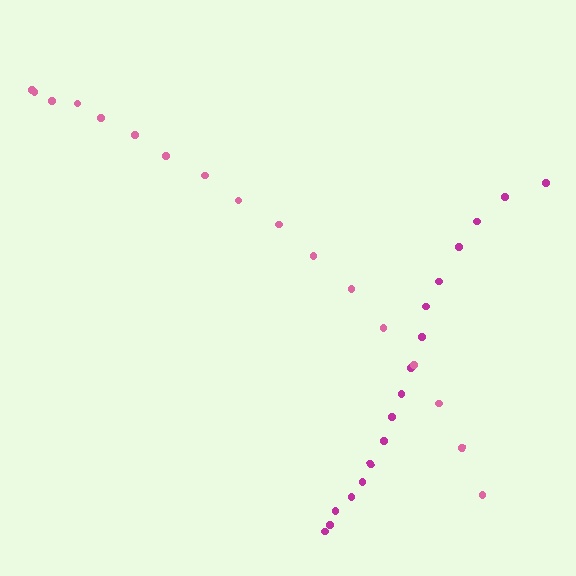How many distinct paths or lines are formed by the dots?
There are 2 distinct paths.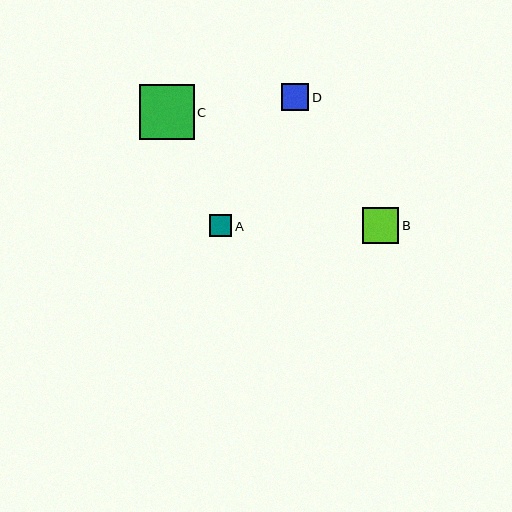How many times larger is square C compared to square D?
Square C is approximately 2.0 times the size of square D.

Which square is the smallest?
Square A is the smallest with a size of approximately 22 pixels.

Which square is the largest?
Square C is the largest with a size of approximately 55 pixels.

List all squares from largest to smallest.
From largest to smallest: C, B, D, A.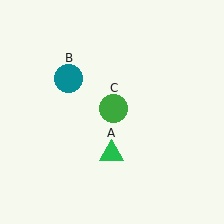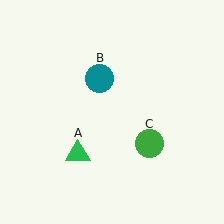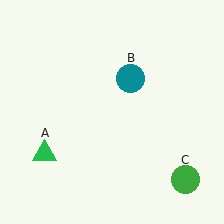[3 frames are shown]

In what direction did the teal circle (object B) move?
The teal circle (object B) moved right.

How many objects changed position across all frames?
3 objects changed position: green triangle (object A), teal circle (object B), green circle (object C).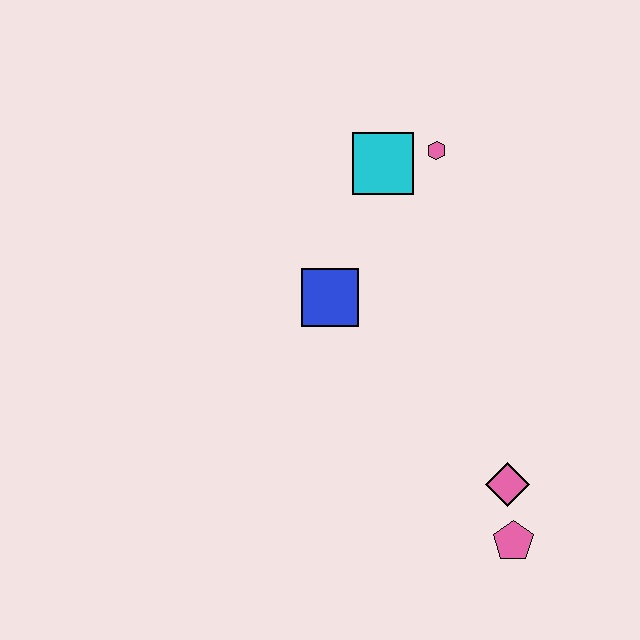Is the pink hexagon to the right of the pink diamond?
No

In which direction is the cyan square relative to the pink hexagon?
The cyan square is to the left of the pink hexagon.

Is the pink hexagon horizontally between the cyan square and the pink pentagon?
Yes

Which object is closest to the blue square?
The cyan square is closest to the blue square.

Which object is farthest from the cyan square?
The pink pentagon is farthest from the cyan square.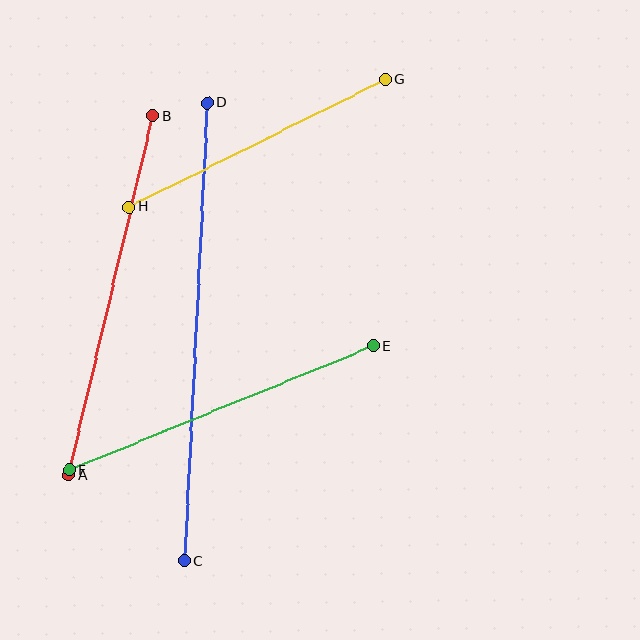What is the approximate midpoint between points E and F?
The midpoint is at approximately (221, 408) pixels.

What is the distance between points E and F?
The distance is approximately 329 pixels.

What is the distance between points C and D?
The distance is approximately 458 pixels.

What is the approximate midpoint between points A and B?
The midpoint is at approximately (111, 296) pixels.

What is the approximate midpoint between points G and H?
The midpoint is at approximately (257, 143) pixels.